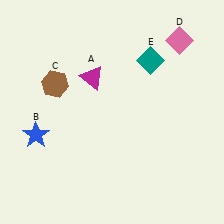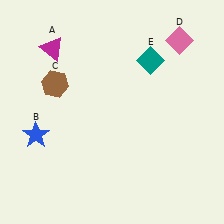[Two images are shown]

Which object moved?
The magenta triangle (A) moved left.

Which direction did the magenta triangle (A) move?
The magenta triangle (A) moved left.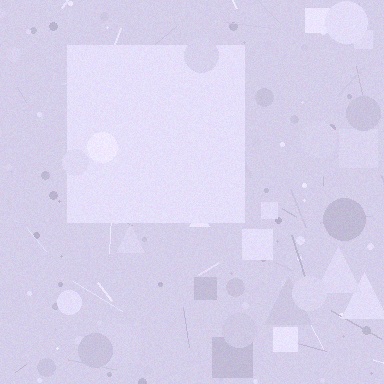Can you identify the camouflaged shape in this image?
The camouflaged shape is a square.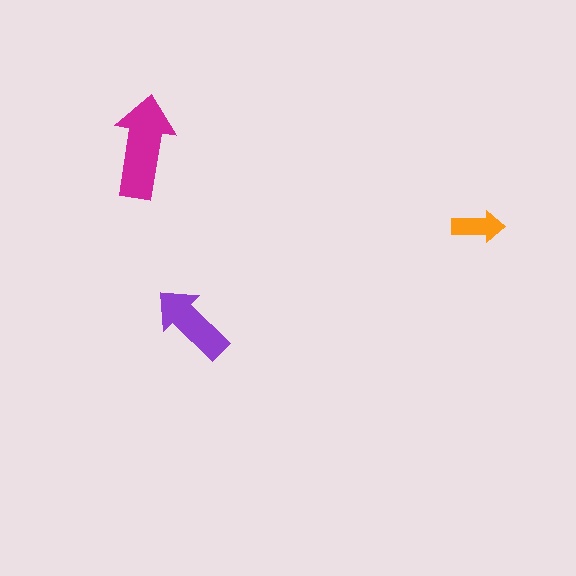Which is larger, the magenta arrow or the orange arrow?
The magenta one.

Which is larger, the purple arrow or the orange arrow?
The purple one.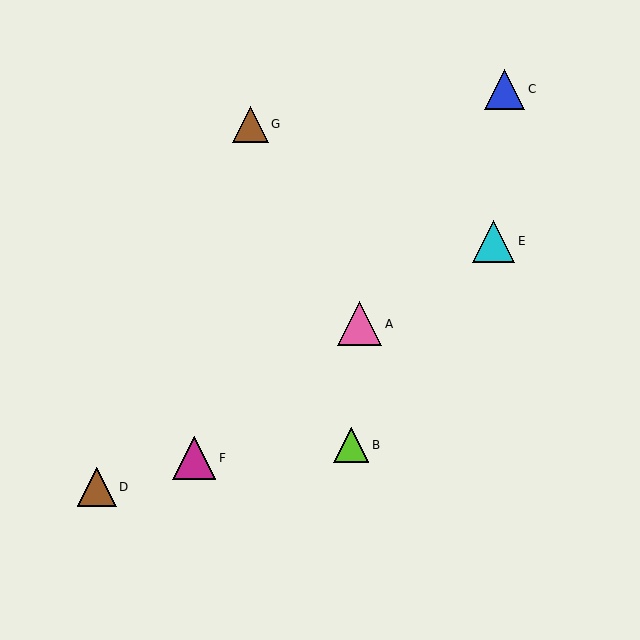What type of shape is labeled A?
Shape A is a pink triangle.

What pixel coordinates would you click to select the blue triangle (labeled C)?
Click at (505, 89) to select the blue triangle C.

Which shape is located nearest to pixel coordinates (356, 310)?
The pink triangle (labeled A) at (360, 324) is nearest to that location.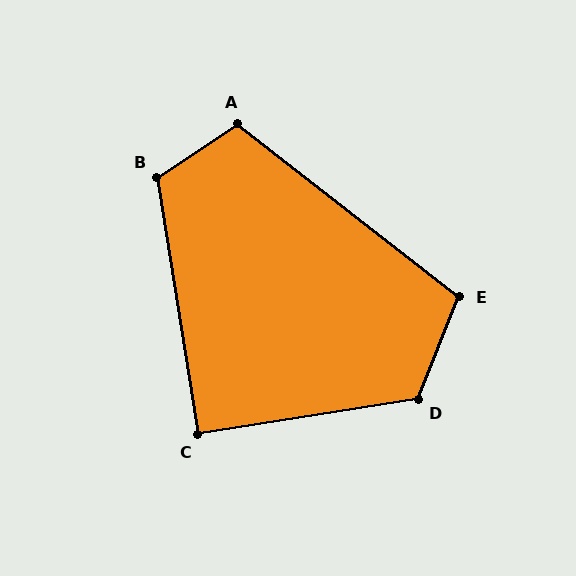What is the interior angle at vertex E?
Approximately 106 degrees (obtuse).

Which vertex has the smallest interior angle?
C, at approximately 90 degrees.